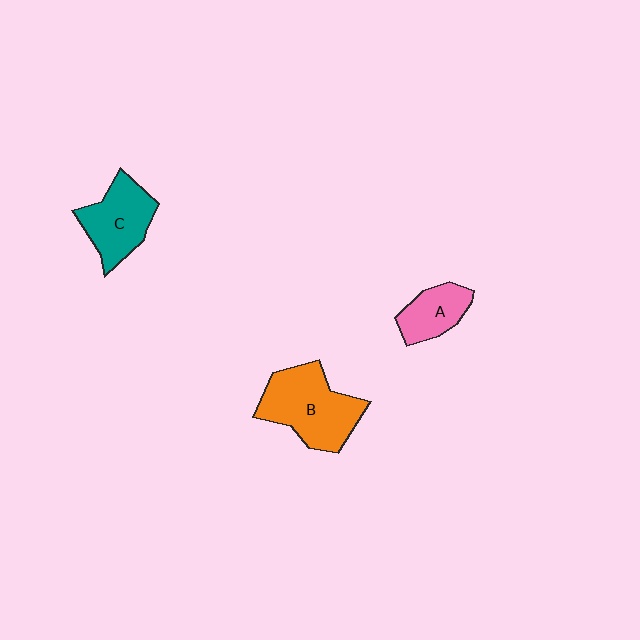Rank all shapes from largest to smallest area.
From largest to smallest: B (orange), C (teal), A (pink).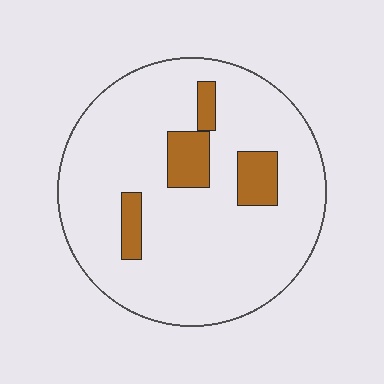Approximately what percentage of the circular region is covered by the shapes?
Approximately 10%.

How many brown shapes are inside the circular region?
4.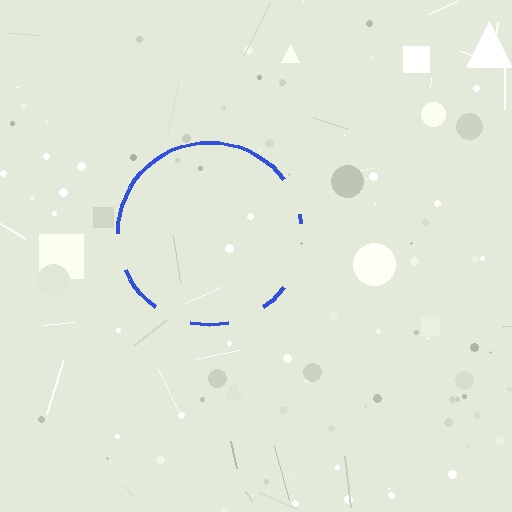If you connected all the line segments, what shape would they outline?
They would outline a circle.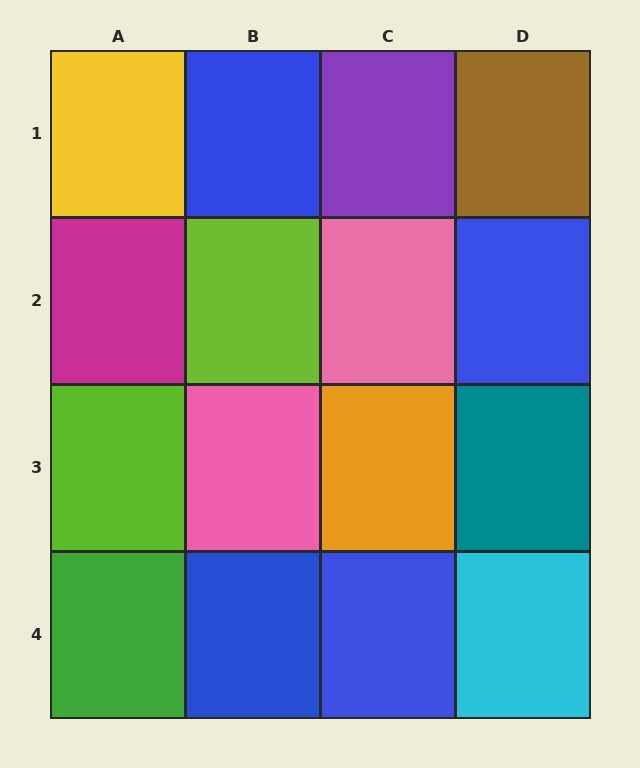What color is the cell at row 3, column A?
Lime.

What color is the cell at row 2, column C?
Pink.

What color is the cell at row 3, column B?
Pink.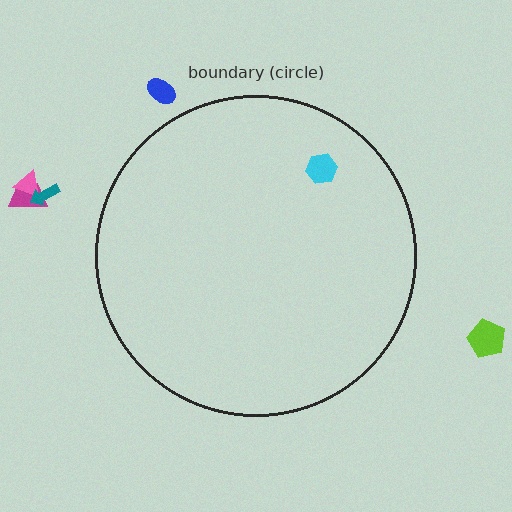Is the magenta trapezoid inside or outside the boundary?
Outside.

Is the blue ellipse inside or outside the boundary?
Outside.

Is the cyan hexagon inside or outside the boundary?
Inside.